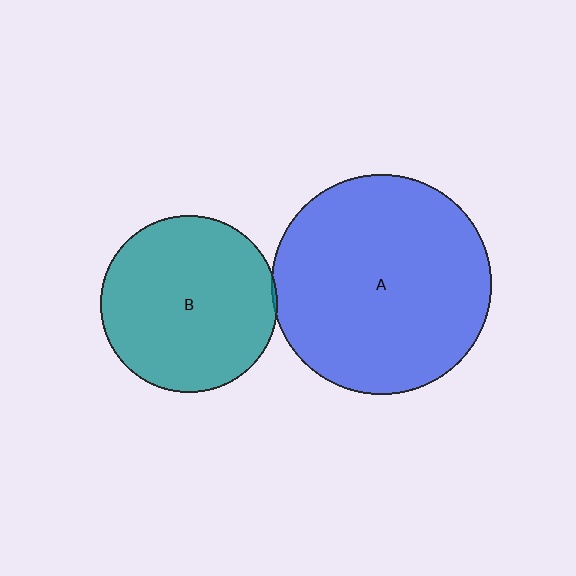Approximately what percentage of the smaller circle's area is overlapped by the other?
Approximately 5%.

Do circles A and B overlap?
Yes.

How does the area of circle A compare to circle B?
Approximately 1.5 times.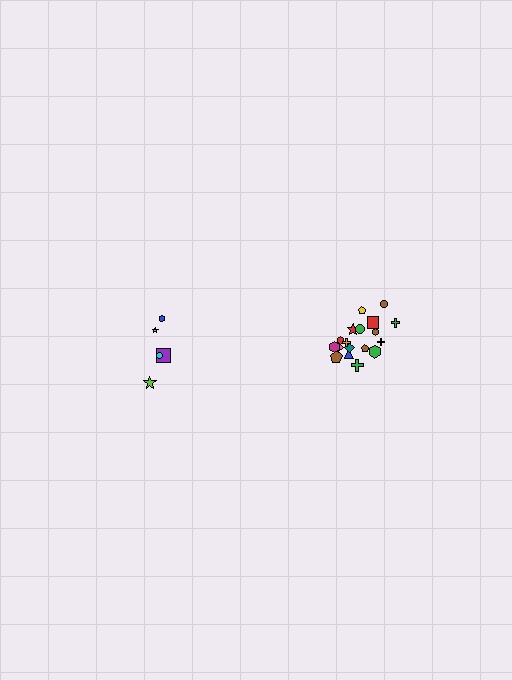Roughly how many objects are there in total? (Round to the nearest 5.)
Roughly 25 objects in total.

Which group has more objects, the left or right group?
The right group.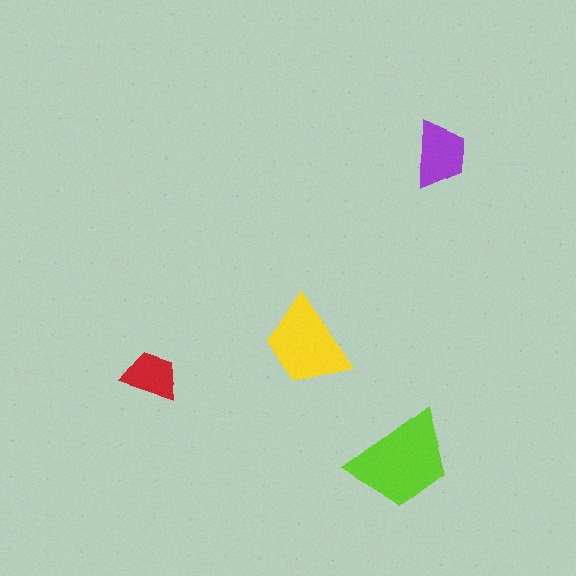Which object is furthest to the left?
The red trapezoid is leftmost.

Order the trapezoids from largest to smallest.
the lime one, the yellow one, the purple one, the red one.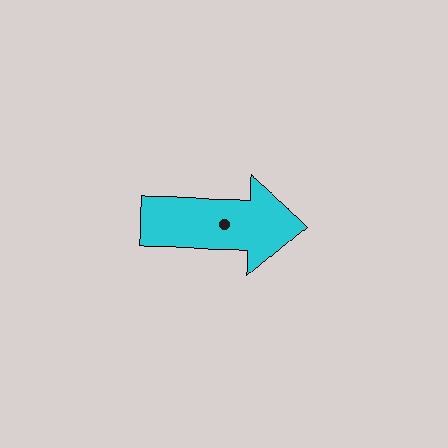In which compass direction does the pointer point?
East.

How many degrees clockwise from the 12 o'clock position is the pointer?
Approximately 90 degrees.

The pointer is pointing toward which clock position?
Roughly 3 o'clock.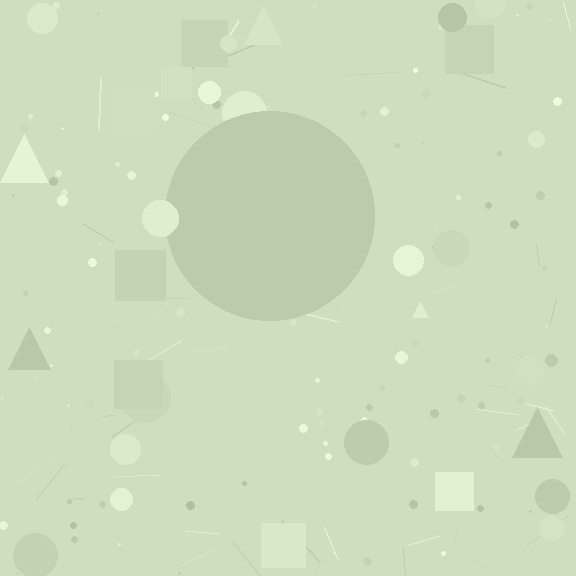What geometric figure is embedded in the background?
A circle is embedded in the background.